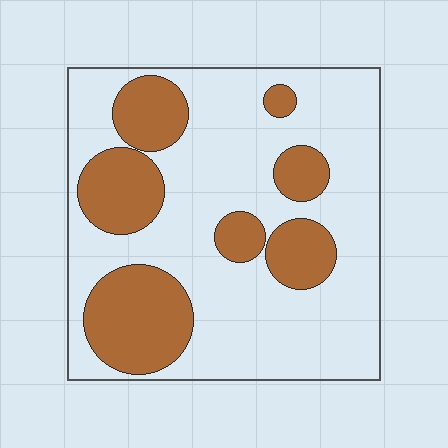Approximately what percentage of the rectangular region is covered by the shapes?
Approximately 30%.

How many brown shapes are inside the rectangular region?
7.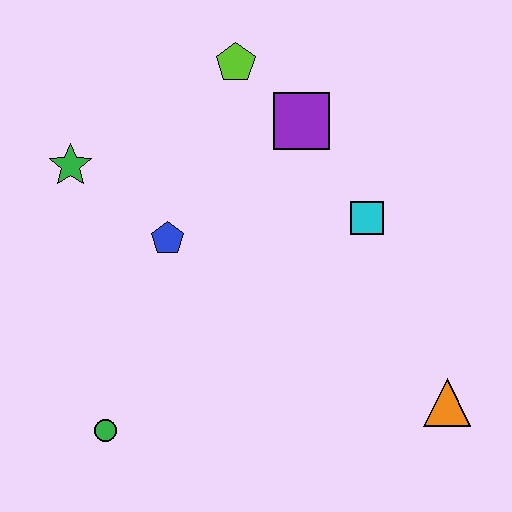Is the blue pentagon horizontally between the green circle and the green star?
No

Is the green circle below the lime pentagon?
Yes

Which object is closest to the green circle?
The blue pentagon is closest to the green circle.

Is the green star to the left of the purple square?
Yes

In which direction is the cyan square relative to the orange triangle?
The cyan square is above the orange triangle.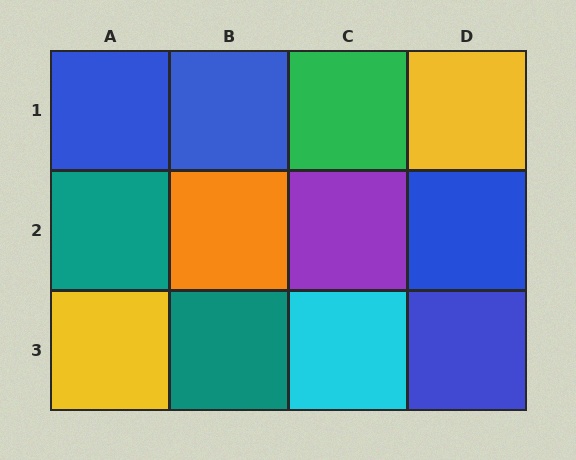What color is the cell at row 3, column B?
Teal.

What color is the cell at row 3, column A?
Yellow.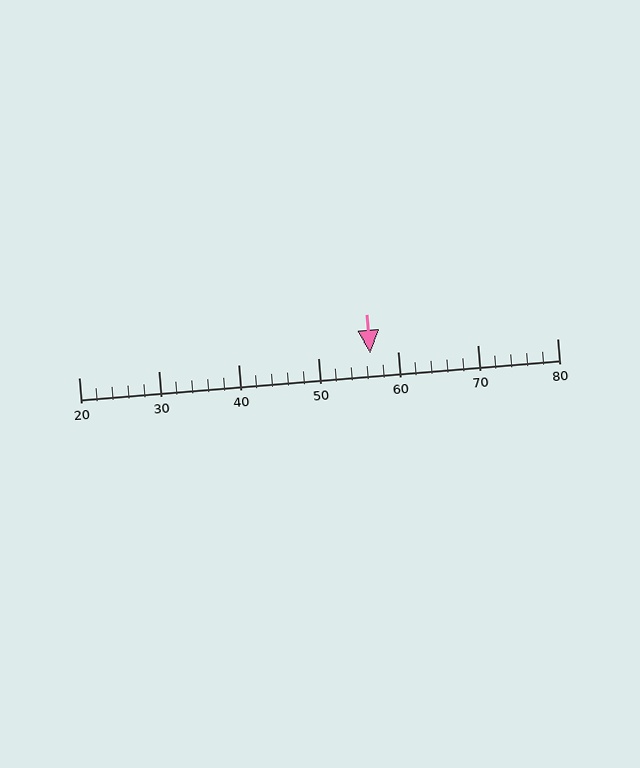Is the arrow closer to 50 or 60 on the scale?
The arrow is closer to 60.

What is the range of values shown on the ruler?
The ruler shows values from 20 to 80.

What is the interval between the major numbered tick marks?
The major tick marks are spaced 10 units apart.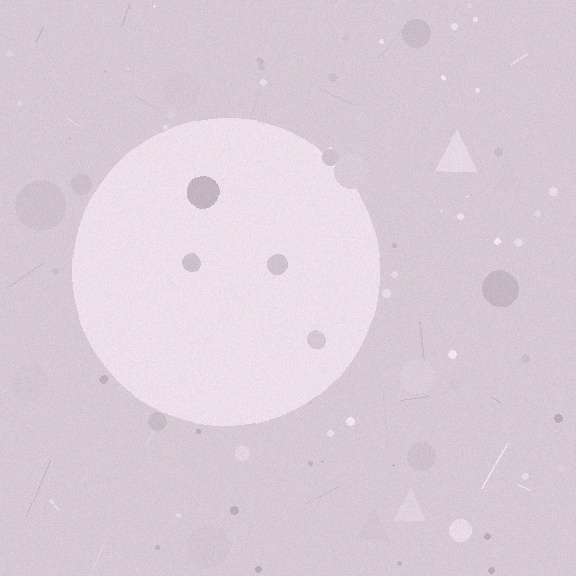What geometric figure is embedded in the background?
A circle is embedded in the background.